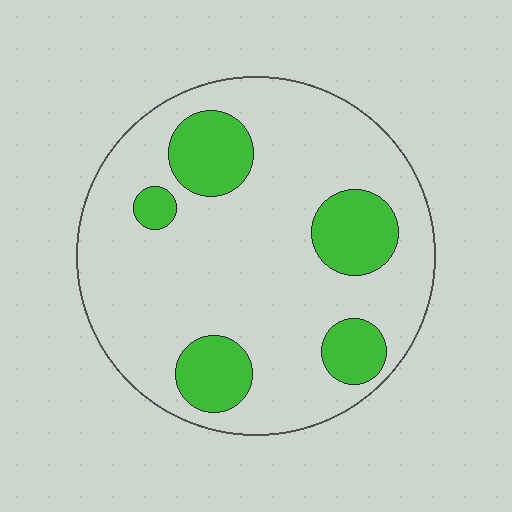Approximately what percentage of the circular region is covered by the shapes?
Approximately 20%.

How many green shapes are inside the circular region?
5.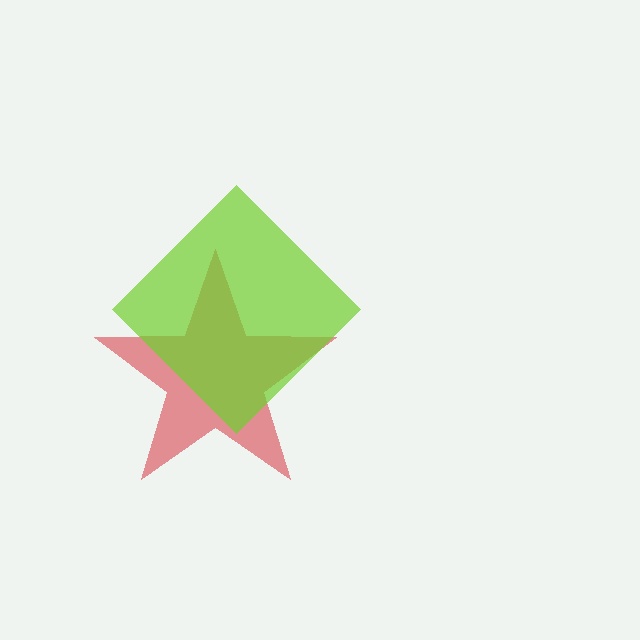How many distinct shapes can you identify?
There are 2 distinct shapes: a red star, a lime diamond.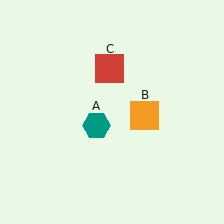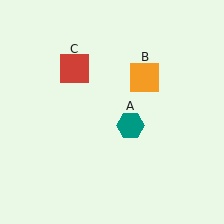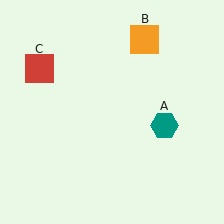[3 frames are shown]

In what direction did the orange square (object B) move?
The orange square (object B) moved up.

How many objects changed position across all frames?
3 objects changed position: teal hexagon (object A), orange square (object B), red square (object C).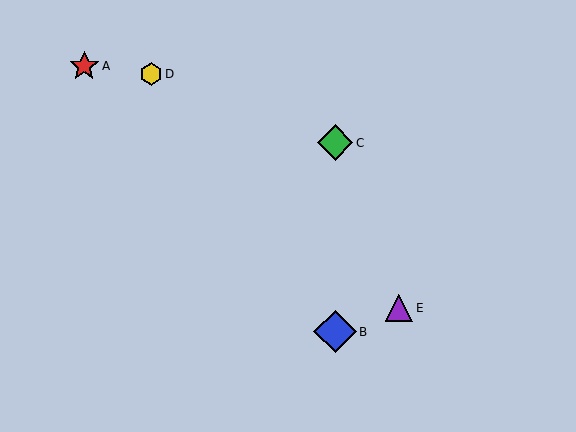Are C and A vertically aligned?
No, C is at x≈335 and A is at x≈84.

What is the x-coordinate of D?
Object D is at x≈151.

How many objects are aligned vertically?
2 objects (B, C) are aligned vertically.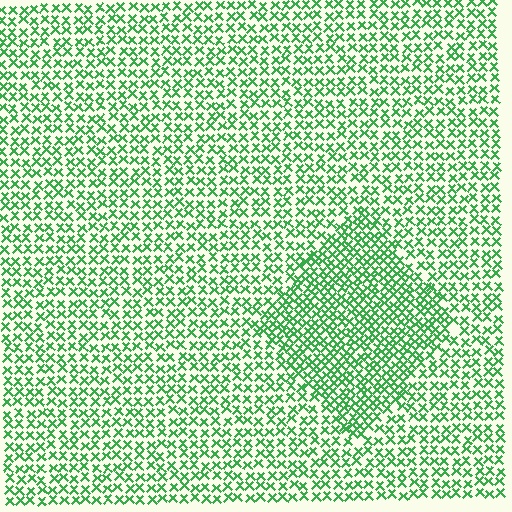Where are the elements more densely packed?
The elements are more densely packed inside the diamond boundary.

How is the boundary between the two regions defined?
The boundary is defined by a change in element density (approximately 1.6x ratio). All elements are the same color, size, and shape.